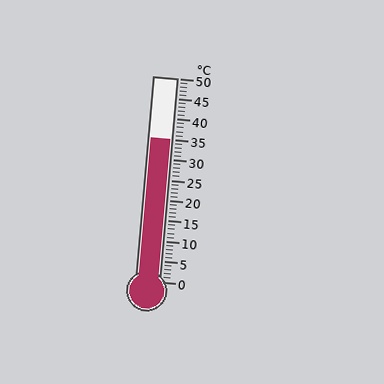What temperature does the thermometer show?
The thermometer shows approximately 35°C.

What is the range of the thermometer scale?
The thermometer scale ranges from 0°C to 50°C.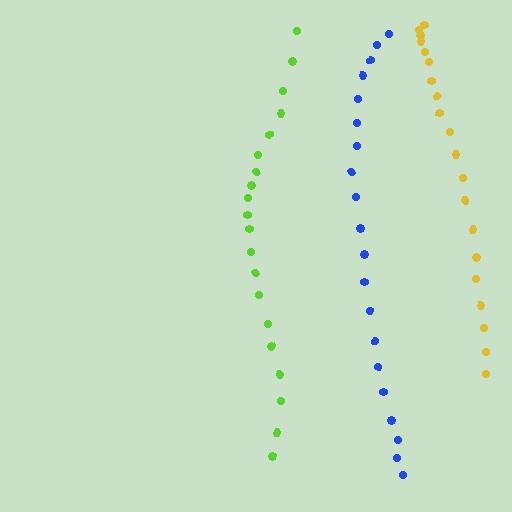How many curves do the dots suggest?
There are 3 distinct paths.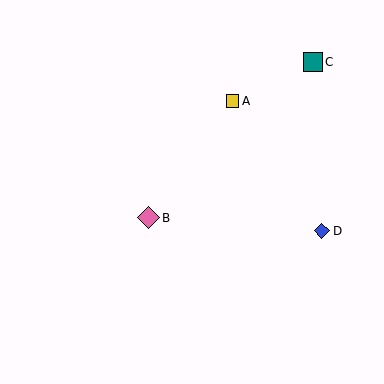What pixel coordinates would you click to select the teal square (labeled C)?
Click at (313, 62) to select the teal square C.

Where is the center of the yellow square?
The center of the yellow square is at (232, 101).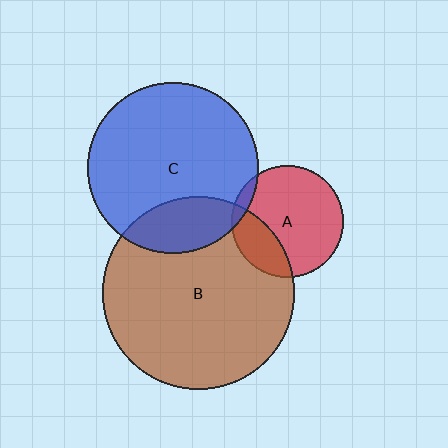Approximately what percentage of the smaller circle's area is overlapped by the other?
Approximately 20%.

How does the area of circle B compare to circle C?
Approximately 1.3 times.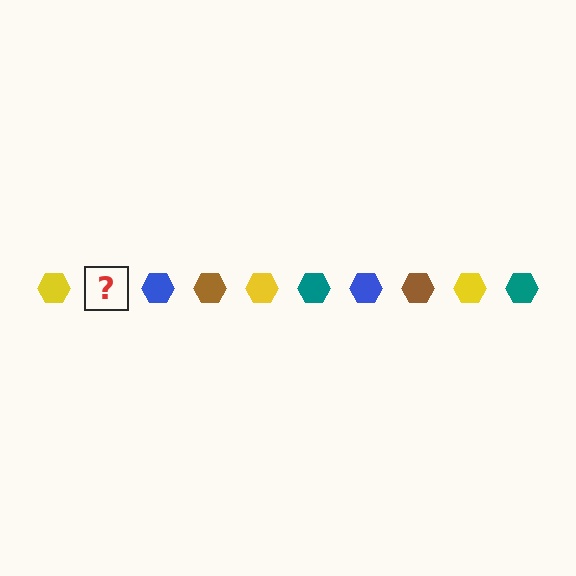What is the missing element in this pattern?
The missing element is a teal hexagon.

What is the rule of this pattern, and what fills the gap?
The rule is that the pattern cycles through yellow, teal, blue, brown hexagons. The gap should be filled with a teal hexagon.